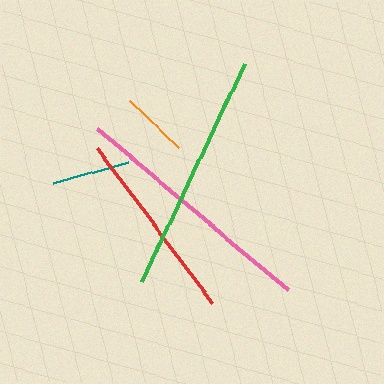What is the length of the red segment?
The red segment is approximately 194 pixels long.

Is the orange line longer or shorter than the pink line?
The pink line is longer than the orange line.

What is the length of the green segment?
The green segment is approximately 242 pixels long.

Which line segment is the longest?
The pink line is the longest at approximately 250 pixels.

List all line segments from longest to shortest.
From longest to shortest: pink, green, red, teal, orange.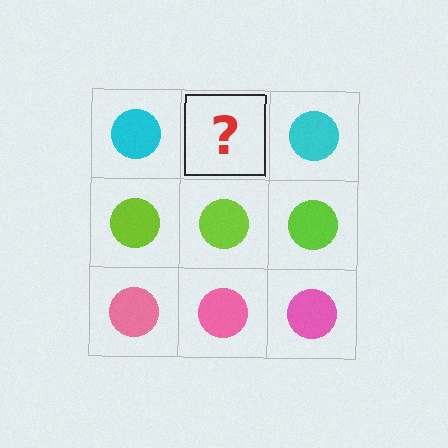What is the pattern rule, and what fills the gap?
The rule is that each row has a consistent color. The gap should be filled with a cyan circle.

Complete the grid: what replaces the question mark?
The question mark should be replaced with a cyan circle.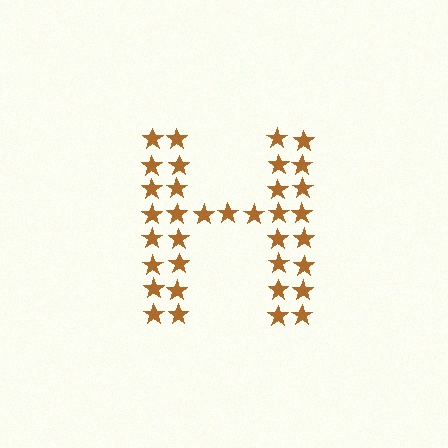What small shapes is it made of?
It is made of small stars.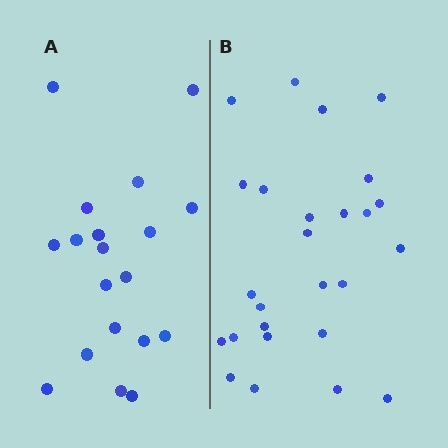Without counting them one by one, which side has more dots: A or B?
Region B (the right region) has more dots.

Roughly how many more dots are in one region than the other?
Region B has roughly 8 or so more dots than region A.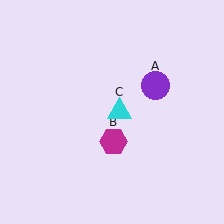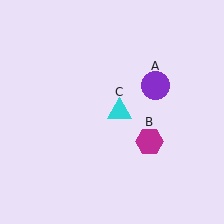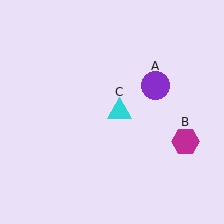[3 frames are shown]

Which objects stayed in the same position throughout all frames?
Purple circle (object A) and cyan triangle (object C) remained stationary.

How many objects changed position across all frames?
1 object changed position: magenta hexagon (object B).